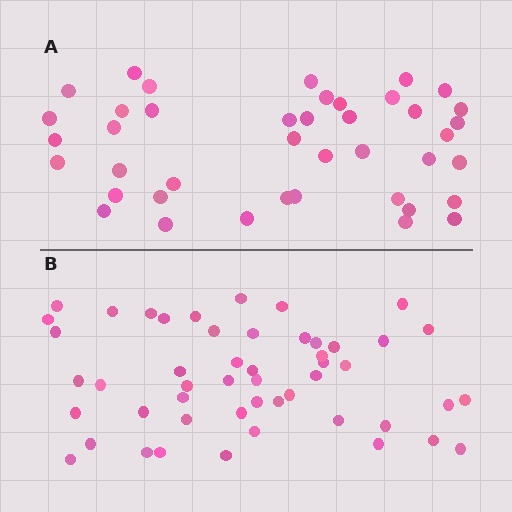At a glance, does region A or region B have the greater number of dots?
Region B (the bottom region) has more dots.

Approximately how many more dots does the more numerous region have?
Region B has roughly 8 or so more dots than region A.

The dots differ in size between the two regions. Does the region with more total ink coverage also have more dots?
No. Region A has more total ink coverage because its dots are larger, but region B actually contains more individual dots. Total area can be misleading — the number of items is what matters here.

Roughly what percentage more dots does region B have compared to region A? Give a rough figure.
About 20% more.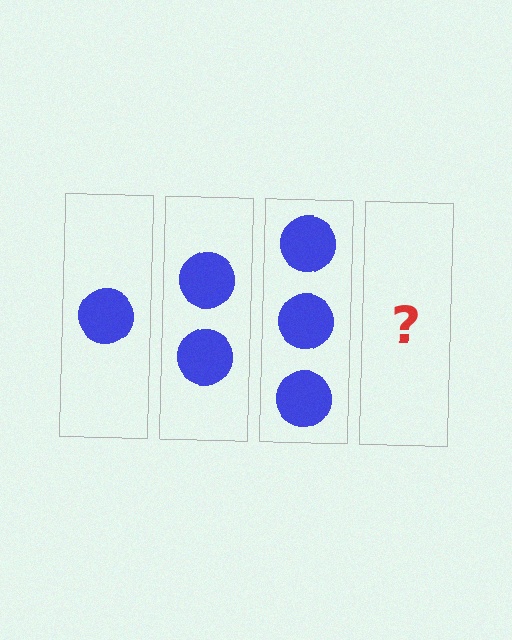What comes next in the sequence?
The next element should be 4 circles.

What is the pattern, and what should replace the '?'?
The pattern is that each step adds one more circle. The '?' should be 4 circles.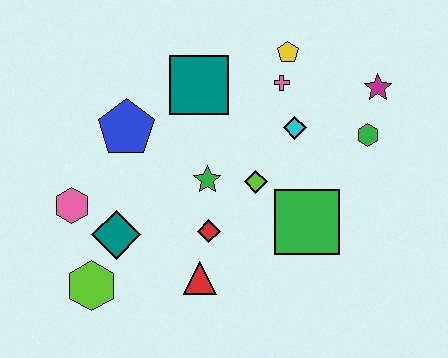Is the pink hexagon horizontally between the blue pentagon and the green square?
No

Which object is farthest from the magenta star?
The lime hexagon is farthest from the magenta star.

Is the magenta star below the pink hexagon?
No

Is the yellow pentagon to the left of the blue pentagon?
No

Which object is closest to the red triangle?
The red diamond is closest to the red triangle.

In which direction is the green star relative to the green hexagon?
The green star is to the left of the green hexagon.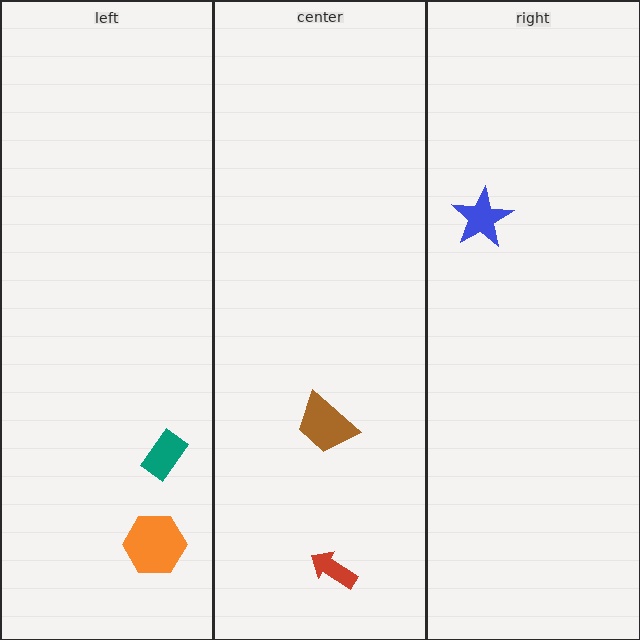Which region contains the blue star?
The right region.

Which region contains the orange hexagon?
The left region.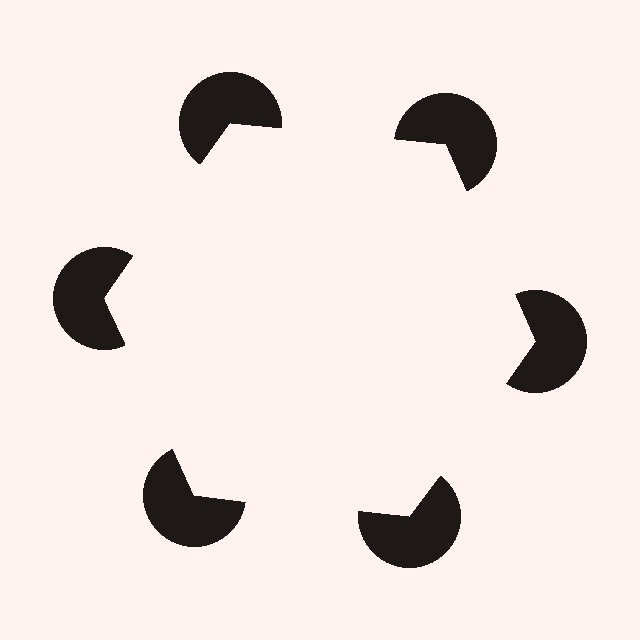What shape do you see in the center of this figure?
An illusory hexagon — its edges are inferred from the aligned wedge cuts in the pac-man discs, not physically drawn.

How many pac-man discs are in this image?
There are 6 — one at each vertex of the illusory hexagon.